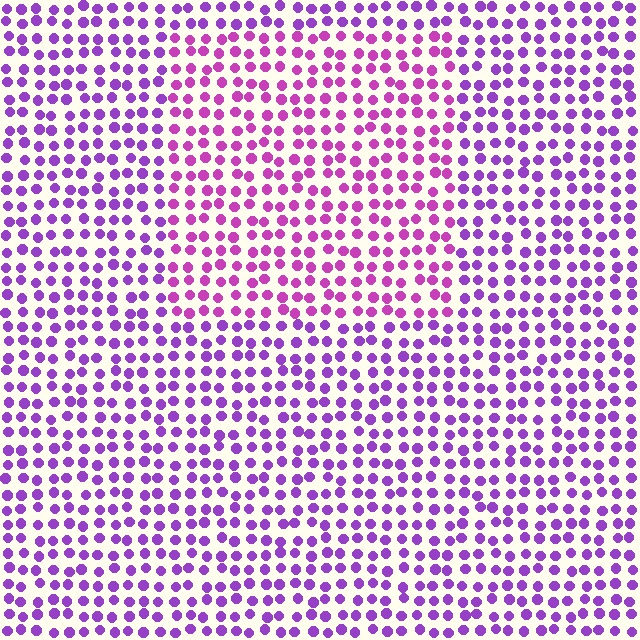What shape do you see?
I see a rectangle.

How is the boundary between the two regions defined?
The boundary is defined purely by a slight shift in hue (about 28 degrees). Spacing, size, and orientation are identical on both sides.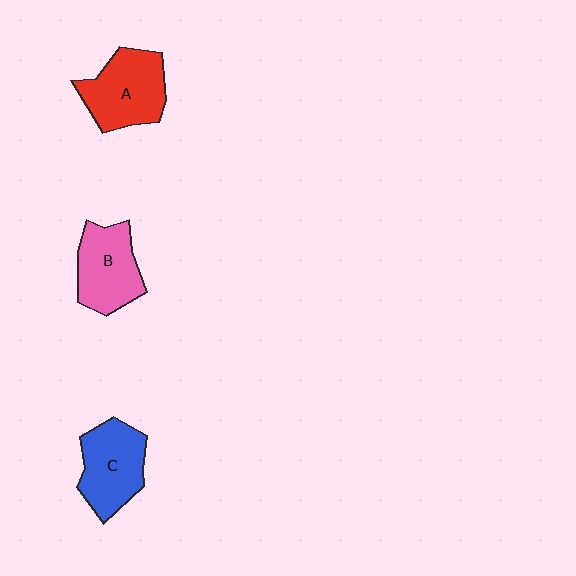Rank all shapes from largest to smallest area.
From largest to smallest: A (red), C (blue), B (pink).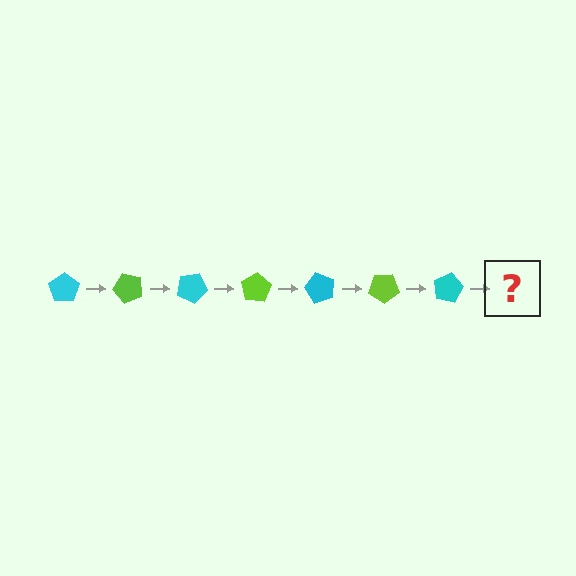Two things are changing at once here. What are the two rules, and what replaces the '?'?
The two rules are that it rotates 50 degrees each step and the color cycles through cyan and lime. The '?' should be a lime pentagon, rotated 350 degrees from the start.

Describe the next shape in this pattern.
It should be a lime pentagon, rotated 350 degrees from the start.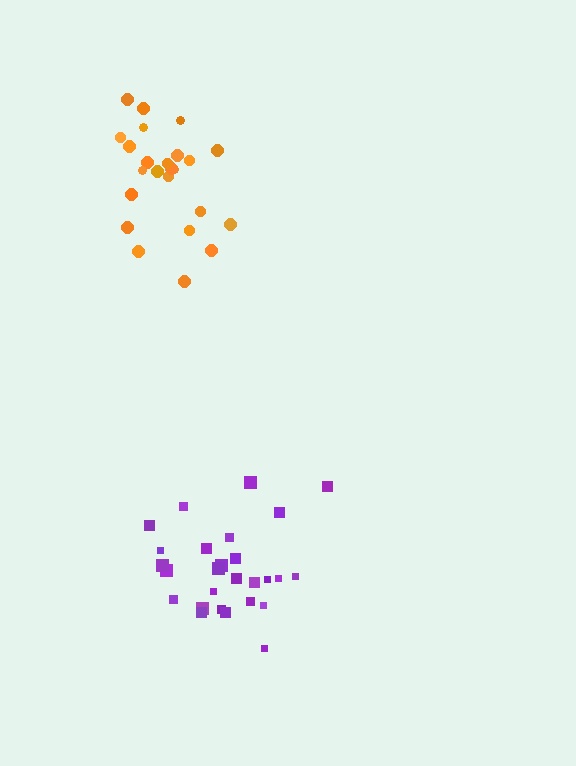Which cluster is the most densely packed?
Purple.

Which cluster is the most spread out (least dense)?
Orange.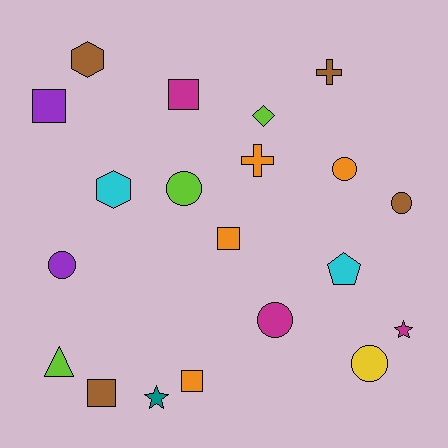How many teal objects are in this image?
There is 1 teal object.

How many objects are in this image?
There are 20 objects.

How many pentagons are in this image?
There is 1 pentagon.